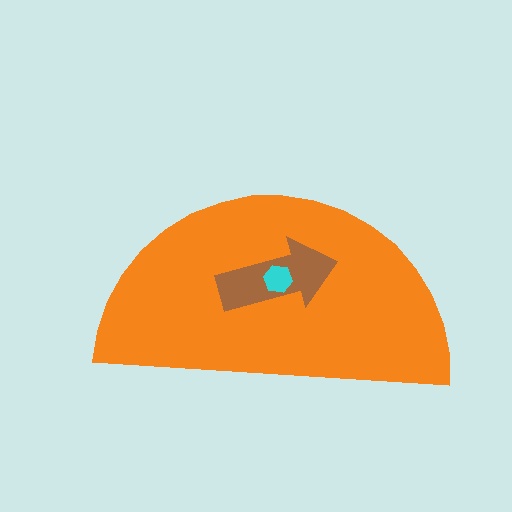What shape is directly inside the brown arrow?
The cyan hexagon.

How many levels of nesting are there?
3.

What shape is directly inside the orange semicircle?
The brown arrow.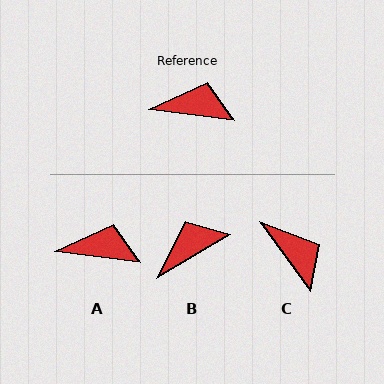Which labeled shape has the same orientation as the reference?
A.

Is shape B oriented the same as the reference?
No, it is off by about 39 degrees.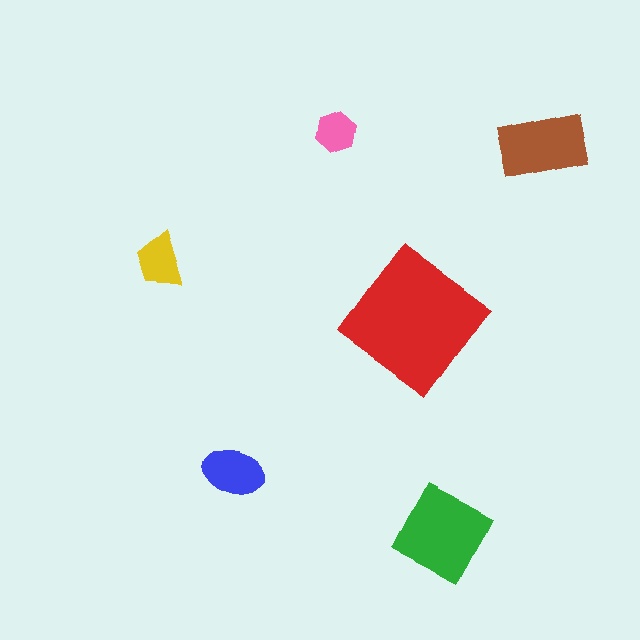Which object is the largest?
The red diamond.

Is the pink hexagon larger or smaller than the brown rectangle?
Smaller.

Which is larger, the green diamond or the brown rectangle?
The green diamond.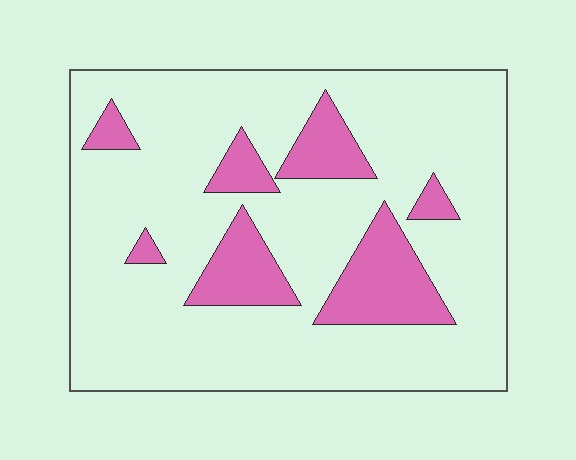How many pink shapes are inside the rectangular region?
7.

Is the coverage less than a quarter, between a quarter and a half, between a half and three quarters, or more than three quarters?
Less than a quarter.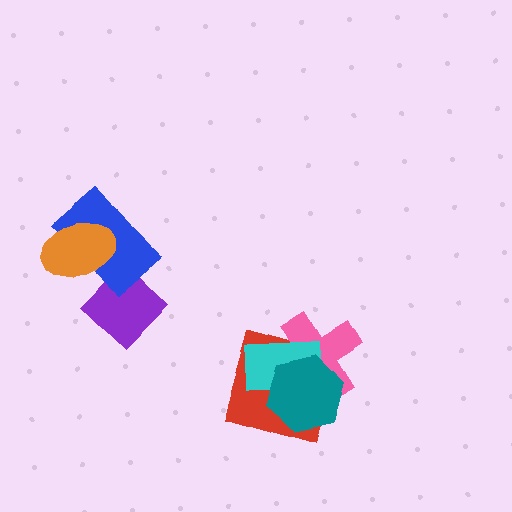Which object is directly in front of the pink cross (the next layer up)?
The cyan rectangle is directly in front of the pink cross.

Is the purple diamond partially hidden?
Yes, it is partially covered by another shape.